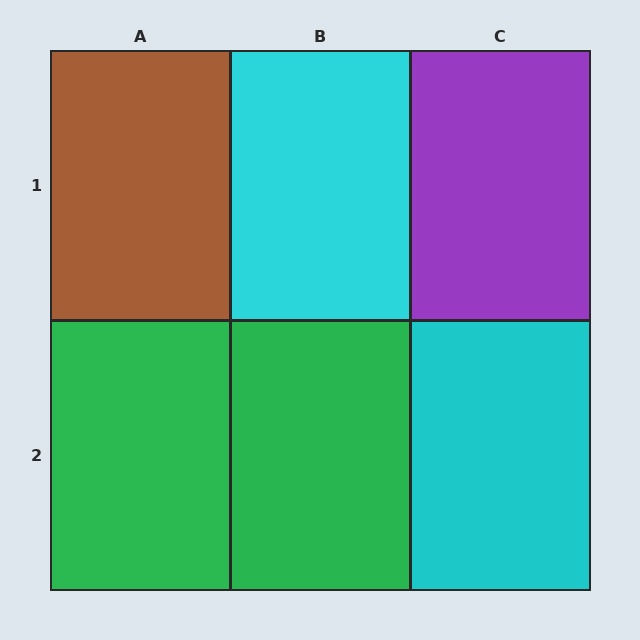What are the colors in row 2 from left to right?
Green, green, cyan.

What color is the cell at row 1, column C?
Purple.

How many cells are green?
2 cells are green.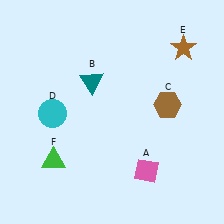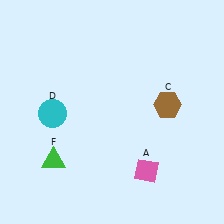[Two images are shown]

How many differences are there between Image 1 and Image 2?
There are 2 differences between the two images.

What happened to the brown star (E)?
The brown star (E) was removed in Image 2. It was in the top-right area of Image 1.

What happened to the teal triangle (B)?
The teal triangle (B) was removed in Image 2. It was in the top-left area of Image 1.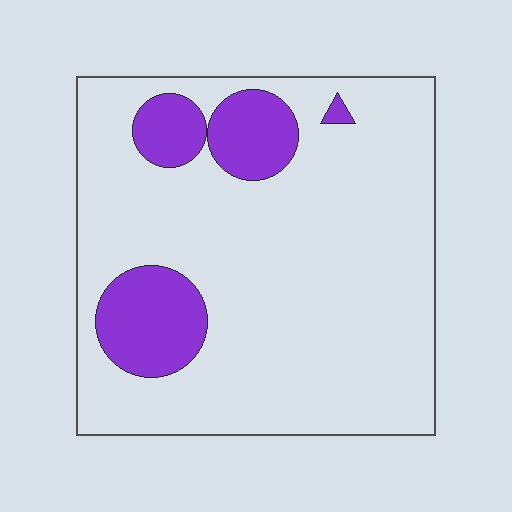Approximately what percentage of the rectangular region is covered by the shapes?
Approximately 15%.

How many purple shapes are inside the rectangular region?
4.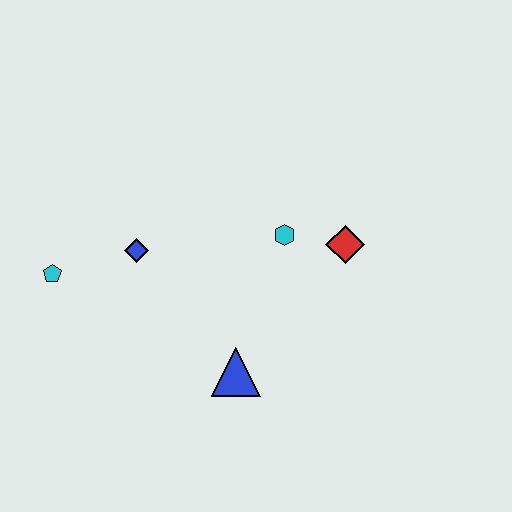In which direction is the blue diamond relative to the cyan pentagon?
The blue diamond is to the right of the cyan pentagon.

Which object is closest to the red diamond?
The cyan hexagon is closest to the red diamond.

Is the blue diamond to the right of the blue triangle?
No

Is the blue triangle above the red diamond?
No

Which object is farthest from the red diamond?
The cyan pentagon is farthest from the red diamond.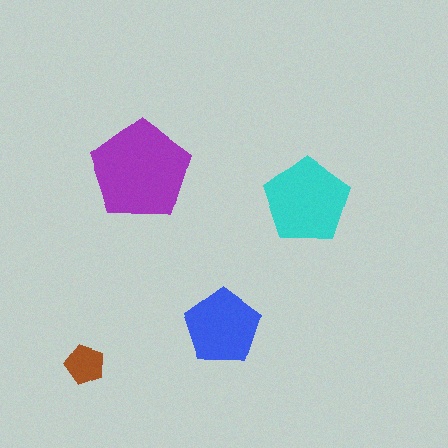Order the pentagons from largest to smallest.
the purple one, the cyan one, the blue one, the brown one.